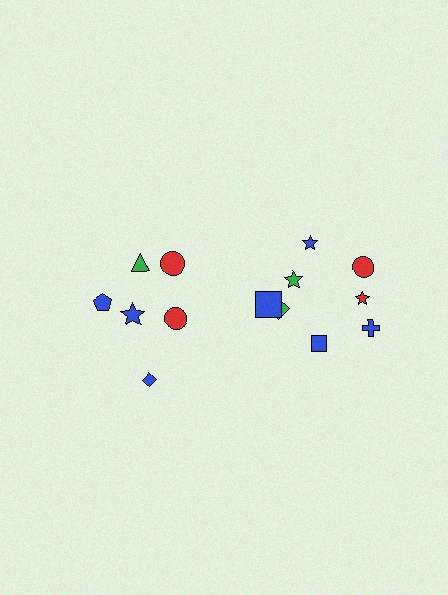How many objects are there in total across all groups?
There are 14 objects.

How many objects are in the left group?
There are 6 objects.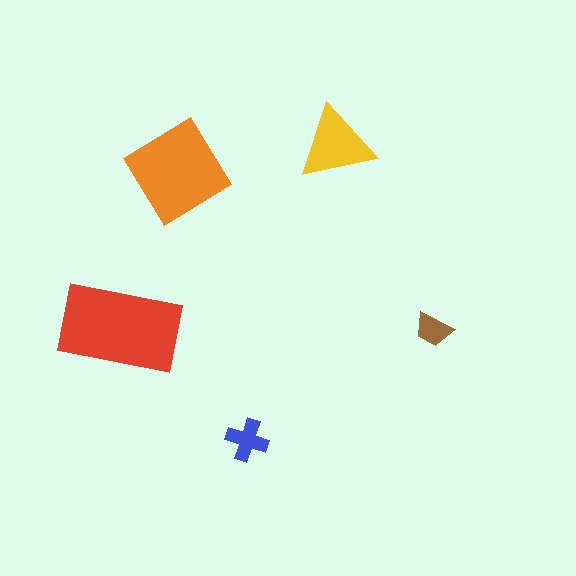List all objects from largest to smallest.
The red rectangle, the orange diamond, the yellow triangle, the blue cross, the brown trapezoid.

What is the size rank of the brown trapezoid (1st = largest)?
5th.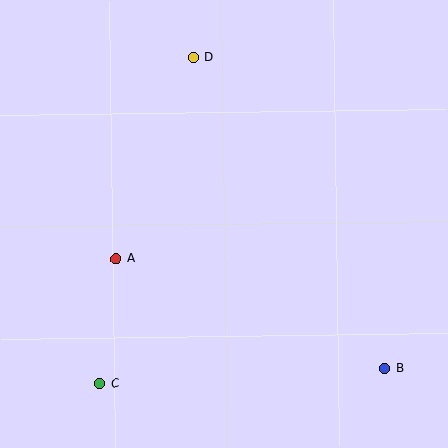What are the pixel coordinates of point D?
Point D is at (193, 58).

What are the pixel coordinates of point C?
Point C is at (100, 384).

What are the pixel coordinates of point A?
Point A is at (116, 258).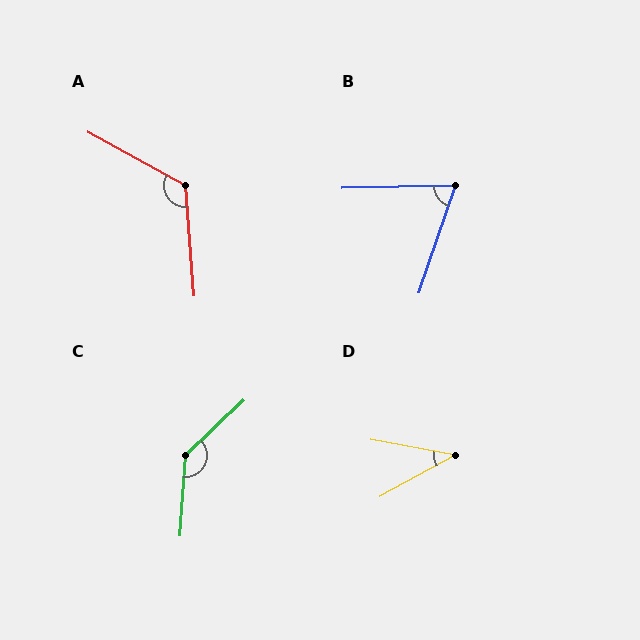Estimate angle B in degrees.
Approximately 70 degrees.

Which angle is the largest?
C, at approximately 138 degrees.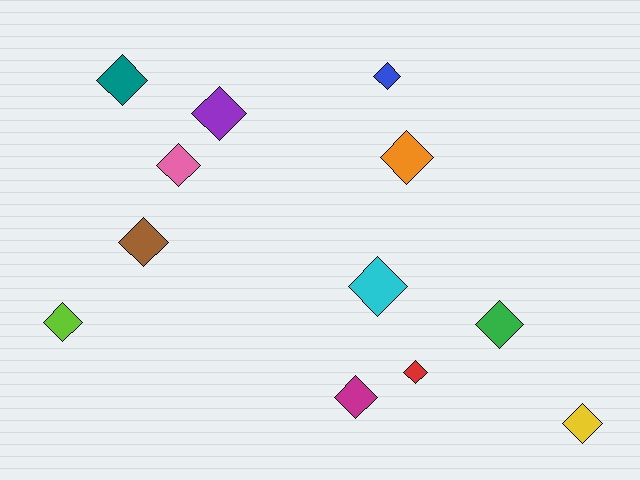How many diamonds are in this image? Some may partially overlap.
There are 12 diamonds.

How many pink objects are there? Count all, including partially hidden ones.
There is 1 pink object.